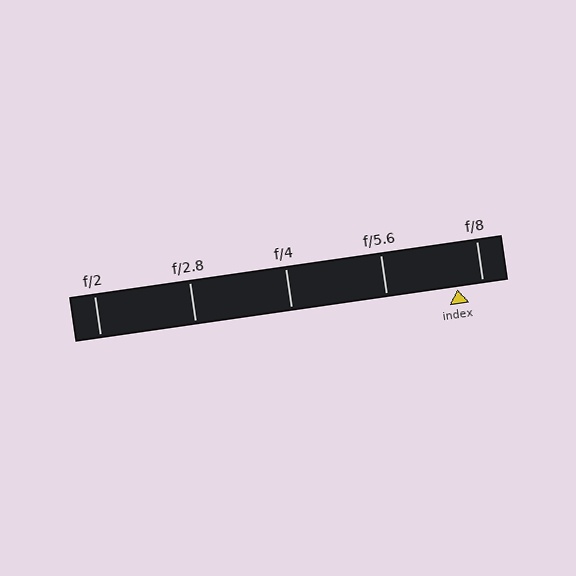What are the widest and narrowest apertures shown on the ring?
The widest aperture shown is f/2 and the narrowest is f/8.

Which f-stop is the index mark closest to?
The index mark is closest to f/8.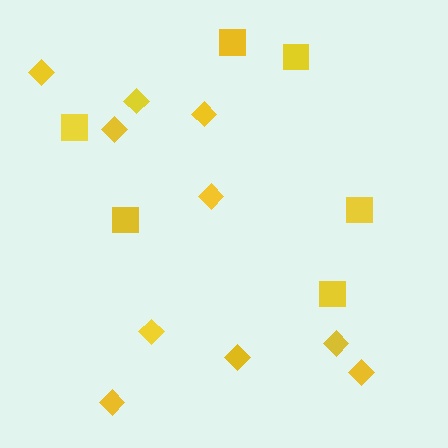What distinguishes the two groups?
There are 2 groups: one group of diamonds (10) and one group of squares (6).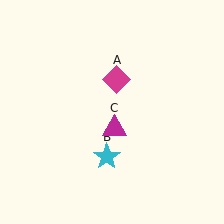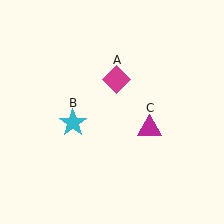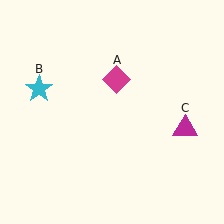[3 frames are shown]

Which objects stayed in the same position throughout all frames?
Magenta diamond (object A) remained stationary.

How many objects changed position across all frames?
2 objects changed position: cyan star (object B), magenta triangle (object C).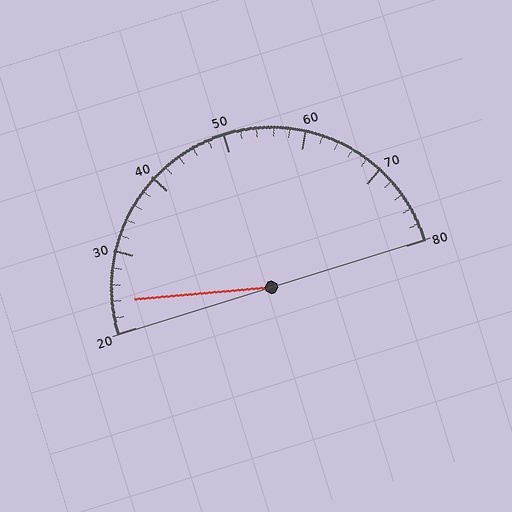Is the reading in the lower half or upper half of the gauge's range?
The reading is in the lower half of the range (20 to 80).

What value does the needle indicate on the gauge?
The needle indicates approximately 24.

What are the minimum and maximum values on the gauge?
The gauge ranges from 20 to 80.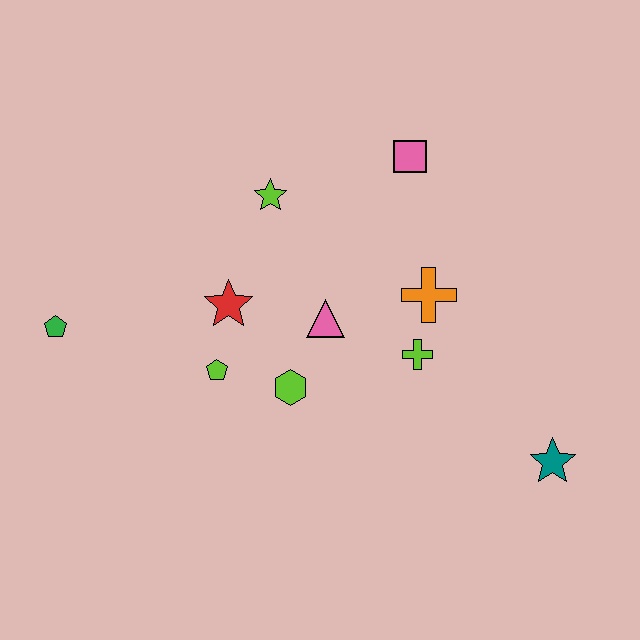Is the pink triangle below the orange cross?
Yes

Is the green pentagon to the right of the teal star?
No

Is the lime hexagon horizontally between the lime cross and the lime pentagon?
Yes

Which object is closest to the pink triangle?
The lime hexagon is closest to the pink triangle.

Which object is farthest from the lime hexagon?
The teal star is farthest from the lime hexagon.